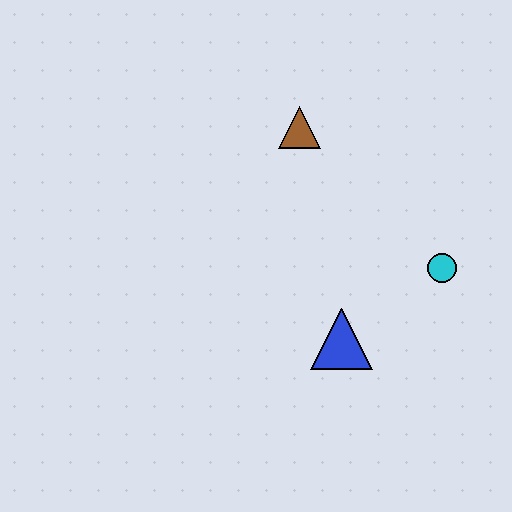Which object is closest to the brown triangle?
The cyan circle is closest to the brown triangle.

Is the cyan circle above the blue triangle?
Yes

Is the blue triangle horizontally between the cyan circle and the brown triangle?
Yes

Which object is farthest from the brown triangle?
The blue triangle is farthest from the brown triangle.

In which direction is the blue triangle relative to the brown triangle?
The blue triangle is below the brown triangle.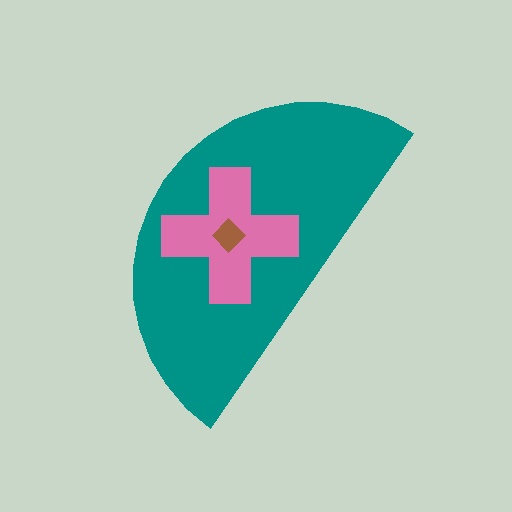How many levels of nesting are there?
3.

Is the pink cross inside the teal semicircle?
Yes.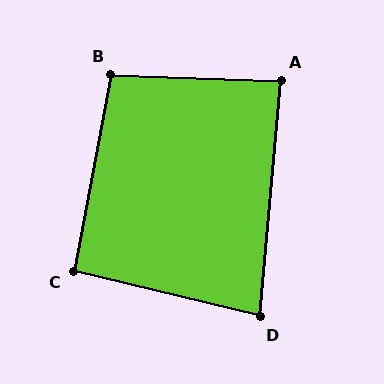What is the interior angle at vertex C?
Approximately 93 degrees (approximately right).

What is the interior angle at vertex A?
Approximately 87 degrees (approximately right).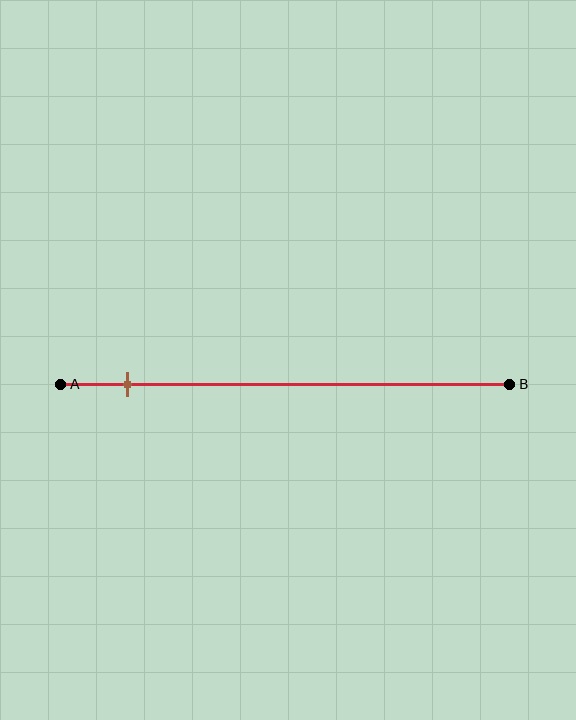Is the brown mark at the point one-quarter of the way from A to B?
No, the mark is at about 15% from A, not at the 25% one-quarter point.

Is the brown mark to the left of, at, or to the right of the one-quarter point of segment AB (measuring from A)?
The brown mark is to the left of the one-quarter point of segment AB.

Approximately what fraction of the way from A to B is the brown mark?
The brown mark is approximately 15% of the way from A to B.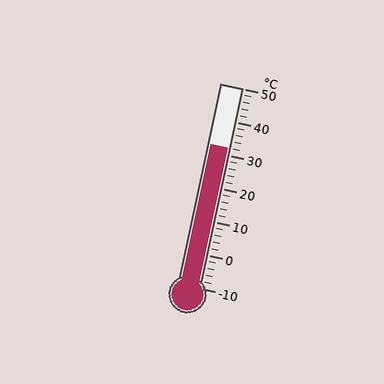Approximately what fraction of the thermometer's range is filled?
The thermometer is filled to approximately 70% of its range.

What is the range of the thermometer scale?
The thermometer scale ranges from -10°C to 50°C.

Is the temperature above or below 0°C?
The temperature is above 0°C.